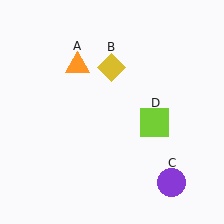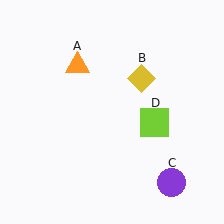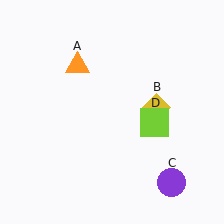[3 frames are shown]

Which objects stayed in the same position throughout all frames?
Orange triangle (object A) and purple circle (object C) and lime square (object D) remained stationary.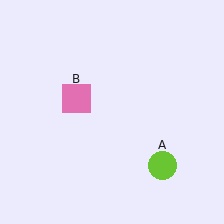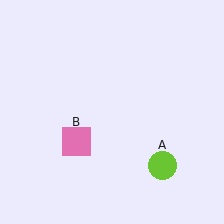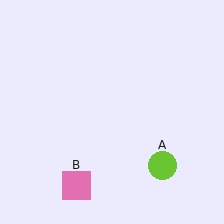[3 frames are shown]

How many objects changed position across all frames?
1 object changed position: pink square (object B).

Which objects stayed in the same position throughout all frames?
Lime circle (object A) remained stationary.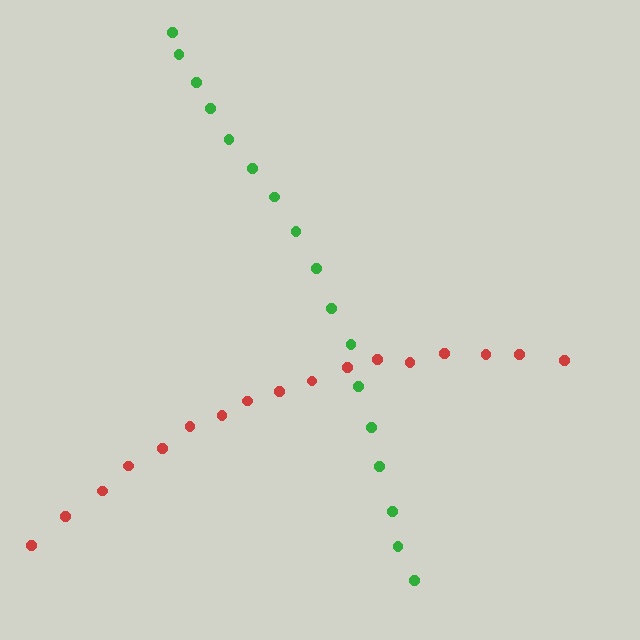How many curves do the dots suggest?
There are 2 distinct paths.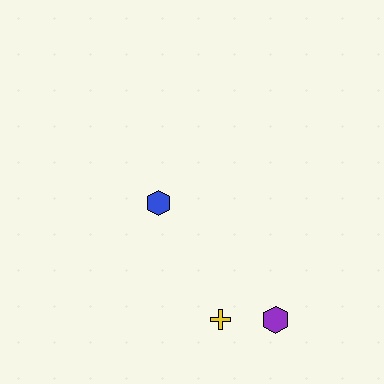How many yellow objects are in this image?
There is 1 yellow object.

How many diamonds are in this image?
There are no diamonds.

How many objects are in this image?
There are 3 objects.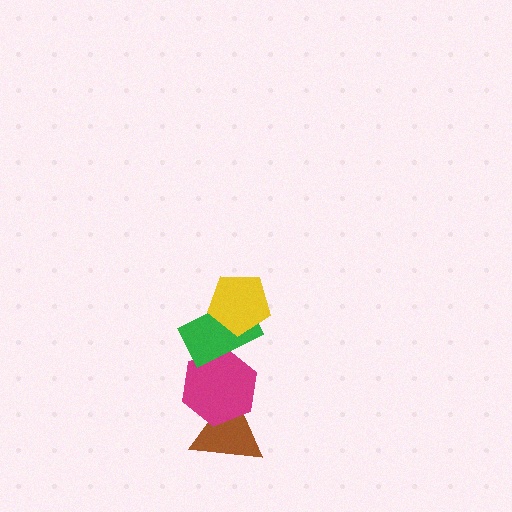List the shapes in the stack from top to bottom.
From top to bottom: the yellow pentagon, the green rectangle, the magenta hexagon, the brown triangle.